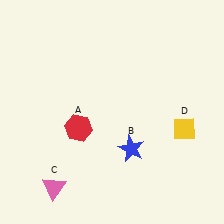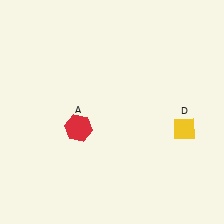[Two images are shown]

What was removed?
The blue star (B), the pink triangle (C) were removed in Image 2.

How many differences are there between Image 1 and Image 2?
There are 2 differences between the two images.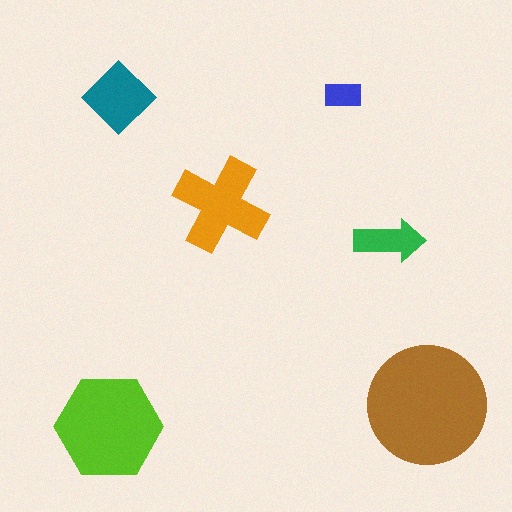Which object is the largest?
The brown circle.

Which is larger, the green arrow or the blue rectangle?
The green arrow.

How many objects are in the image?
There are 6 objects in the image.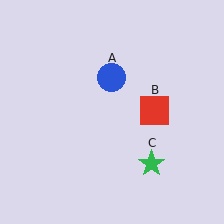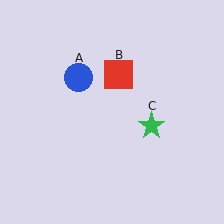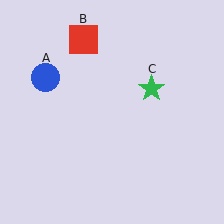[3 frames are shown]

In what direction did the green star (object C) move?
The green star (object C) moved up.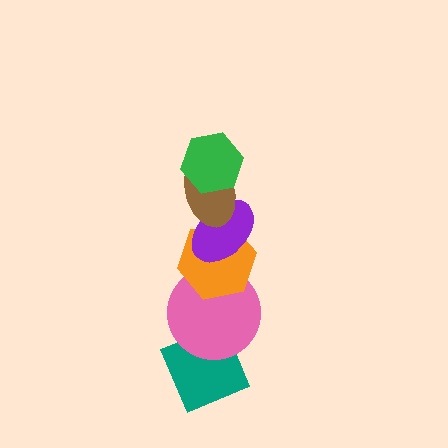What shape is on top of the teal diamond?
The pink circle is on top of the teal diamond.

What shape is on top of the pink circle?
The orange hexagon is on top of the pink circle.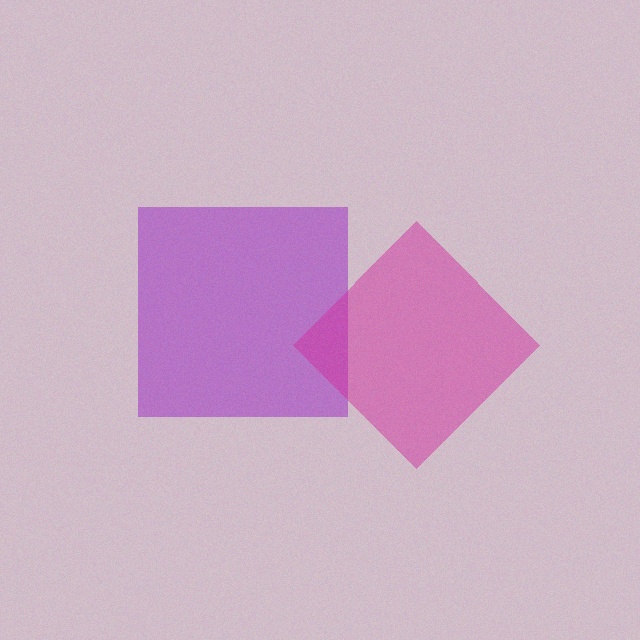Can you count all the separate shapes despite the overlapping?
Yes, there are 2 separate shapes.